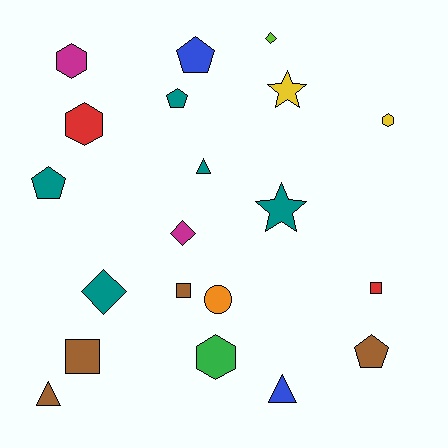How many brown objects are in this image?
There are 4 brown objects.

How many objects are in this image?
There are 20 objects.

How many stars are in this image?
There are 2 stars.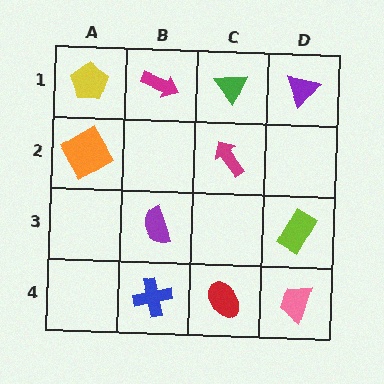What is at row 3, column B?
A purple semicircle.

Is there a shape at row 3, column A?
No, that cell is empty.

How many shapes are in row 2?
2 shapes.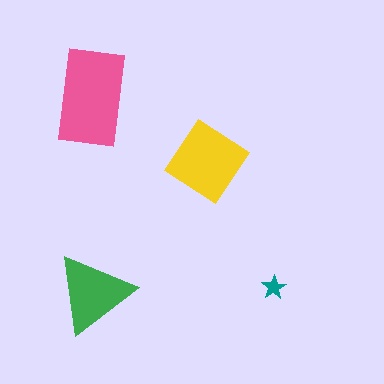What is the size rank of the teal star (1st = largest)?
4th.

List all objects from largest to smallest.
The pink rectangle, the yellow diamond, the green triangle, the teal star.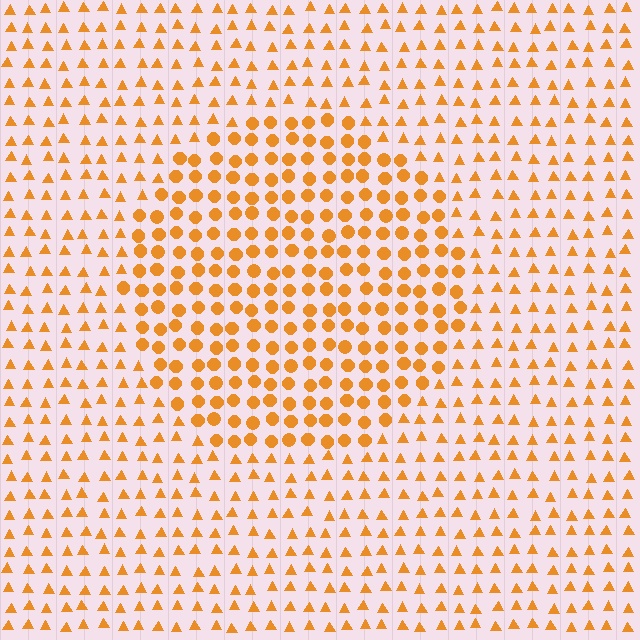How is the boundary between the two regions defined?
The boundary is defined by a change in element shape: circles inside vs. triangles outside. All elements share the same color and spacing.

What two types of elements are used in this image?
The image uses circles inside the circle region and triangles outside it.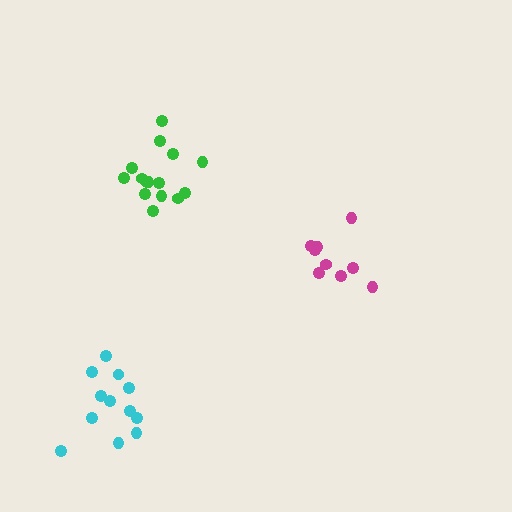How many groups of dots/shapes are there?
There are 3 groups.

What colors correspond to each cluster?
The clusters are colored: magenta, cyan, green.